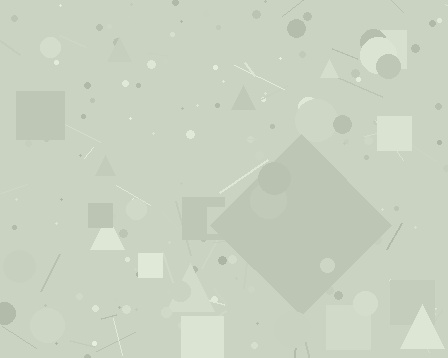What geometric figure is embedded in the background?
A diamond is embedded in the background.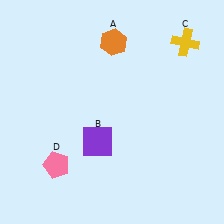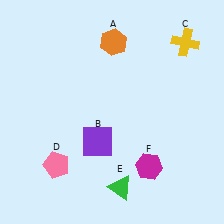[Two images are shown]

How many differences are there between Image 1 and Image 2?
There are 2 differences between the two images.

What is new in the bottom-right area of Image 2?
A green triangle (E) was added in the bottom-right area of Image 2.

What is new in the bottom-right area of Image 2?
A magenta hexagon (F) was added in the bottom-right area of Image 2.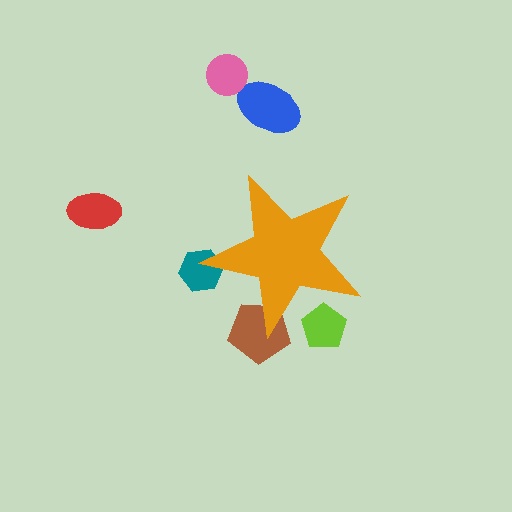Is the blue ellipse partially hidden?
No, the blue ellipse is fully visible.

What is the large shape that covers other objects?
An orange star.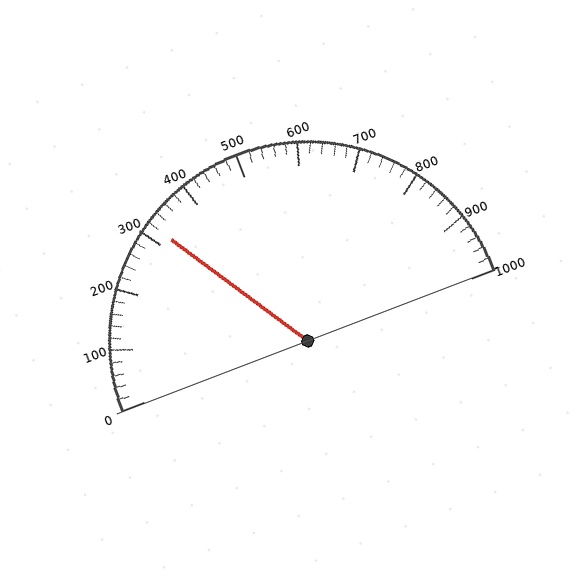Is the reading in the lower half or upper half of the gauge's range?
The reading is in the lower half of the range (0 to 1000).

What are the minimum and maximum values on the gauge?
The gauge ranges from 0 to 1000.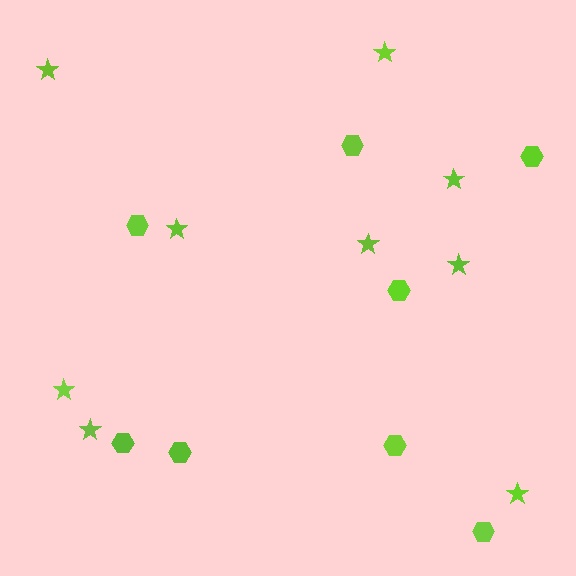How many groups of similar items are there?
There are 2 groups: one group of hexagons (8) and one group of stars (9).